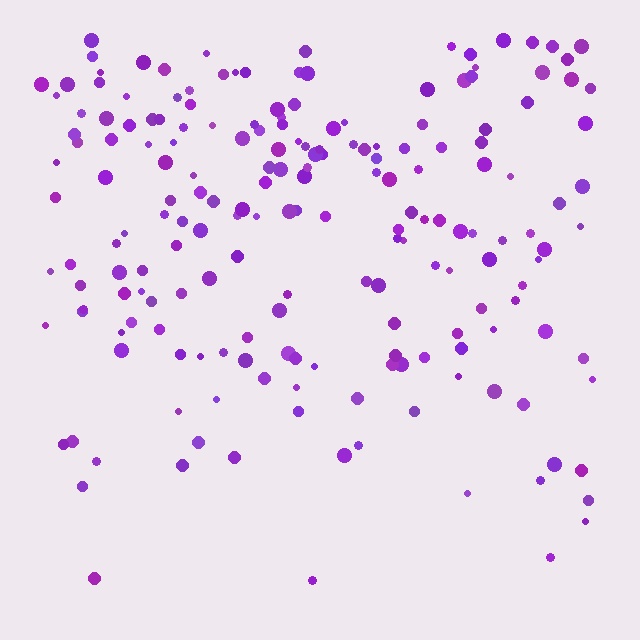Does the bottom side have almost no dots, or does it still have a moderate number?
Still a moderate number, just noticeably fewer than the top.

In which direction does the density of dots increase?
From bottom to top, with the top side densest.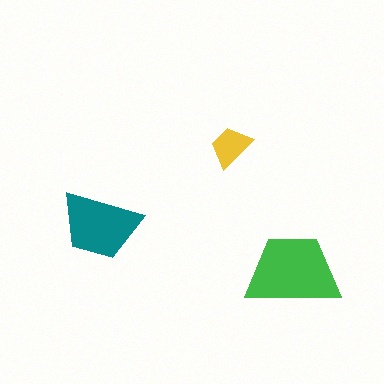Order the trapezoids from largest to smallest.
the green one, the teal one, the yellow one.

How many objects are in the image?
There are 3 objects in the image.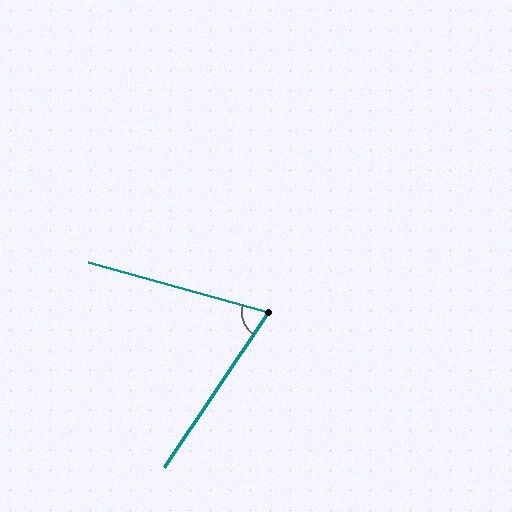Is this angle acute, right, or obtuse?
It is acute.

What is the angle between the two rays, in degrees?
Approximately 72 degrees.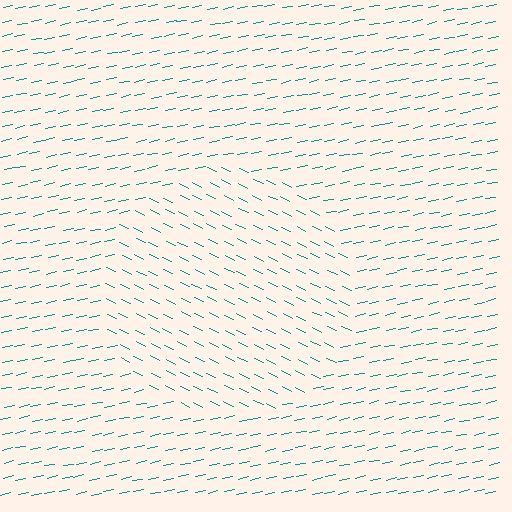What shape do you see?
I see a circle.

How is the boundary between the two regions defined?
The boundary is defined purely by a change in line orientation (approximately 38 degrees difference). All lines are the same color and thickness.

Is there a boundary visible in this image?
Yes, there is a texture boundary formed by a change in line orientation.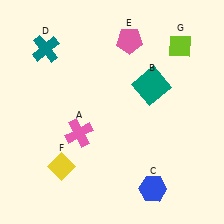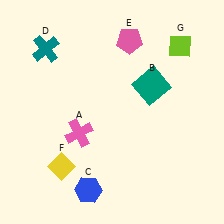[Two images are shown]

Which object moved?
The blue hexagon (C) moved left.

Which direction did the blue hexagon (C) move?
The blue hexagon (C) moved left.